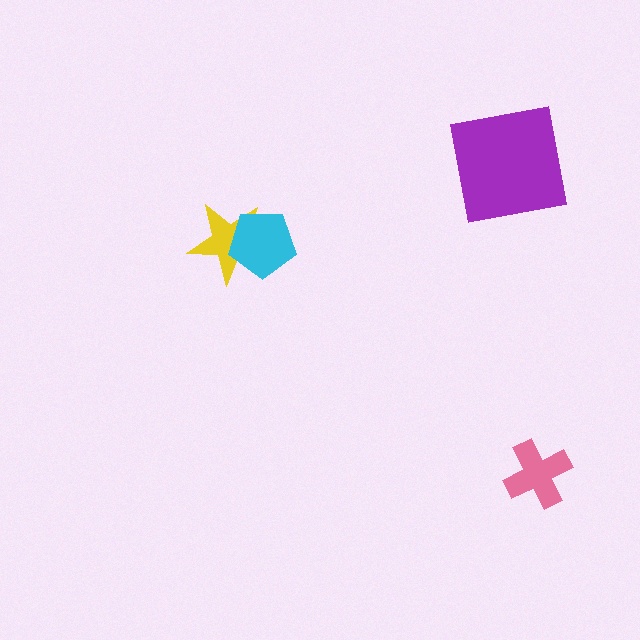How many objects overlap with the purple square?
0 objects overlap with the purple square.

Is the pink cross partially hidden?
No, no other shape covers it.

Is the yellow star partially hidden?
Yes, it is partially covered by another shape.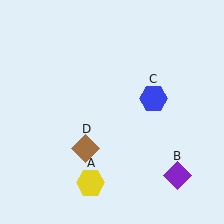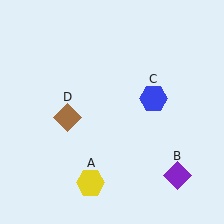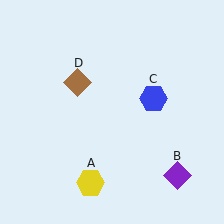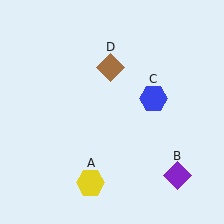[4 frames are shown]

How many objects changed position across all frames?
1 object changed position: brown diamond (object D).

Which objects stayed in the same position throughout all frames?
Yellow hexagon (object A) and purple diamond (object B) and blue hexagon (object C) remained stationary.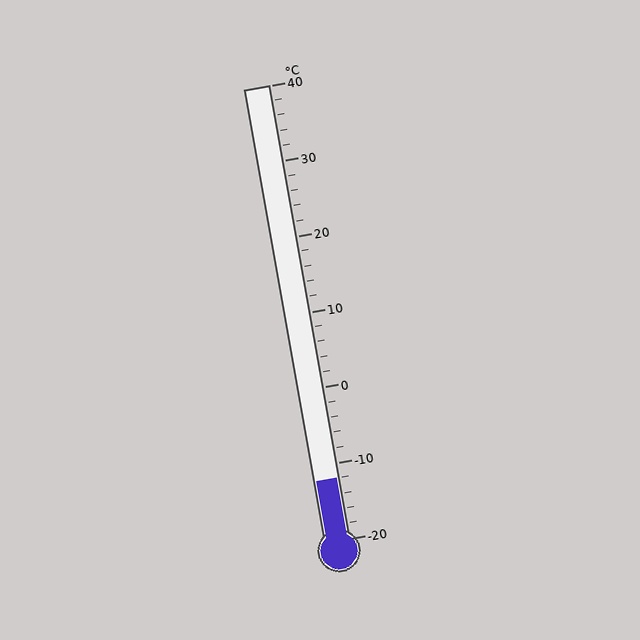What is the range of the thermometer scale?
The thermometer scale ranges from -20°C to 40°C.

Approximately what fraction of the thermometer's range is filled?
The thermometer is filled to approximately 15% of its range.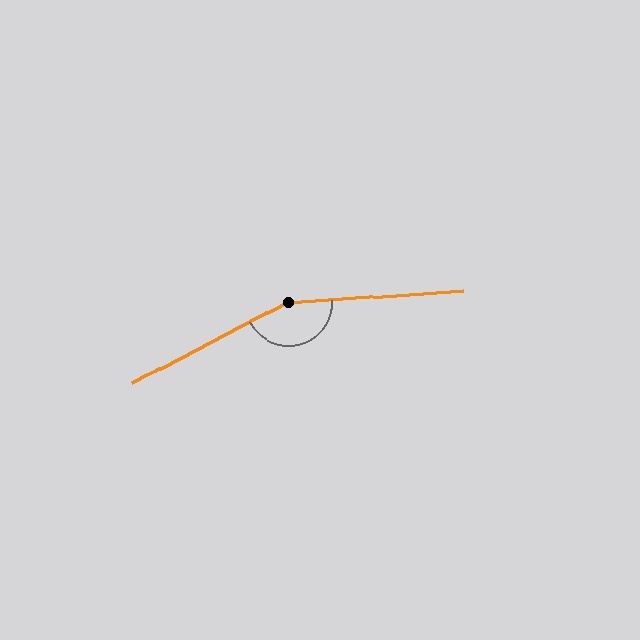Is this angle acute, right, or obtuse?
It is obtuse.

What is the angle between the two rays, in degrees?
Approximately 156 degrees.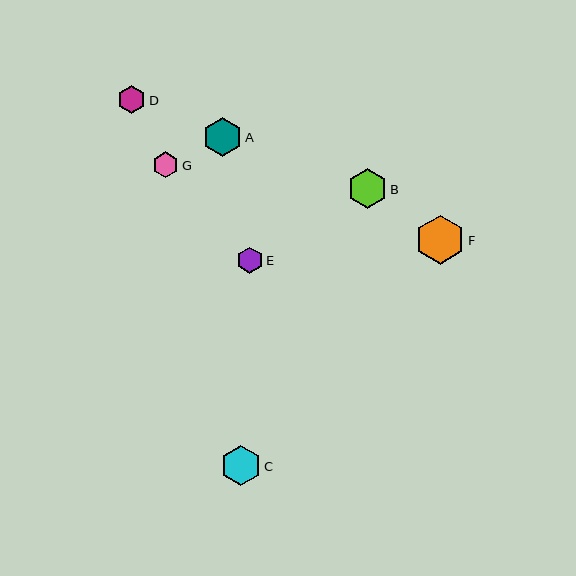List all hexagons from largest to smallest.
From largest to smallest: F, C, A, B, D, G, E.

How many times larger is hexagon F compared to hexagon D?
Hexagon F is approximately 1.8 times the size of hexagon D.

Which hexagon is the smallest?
Hexagon E is the smallest with a size of approximately 26 pixels.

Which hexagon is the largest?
Hexagon F is the largest with a size of approximately 49 pixels.